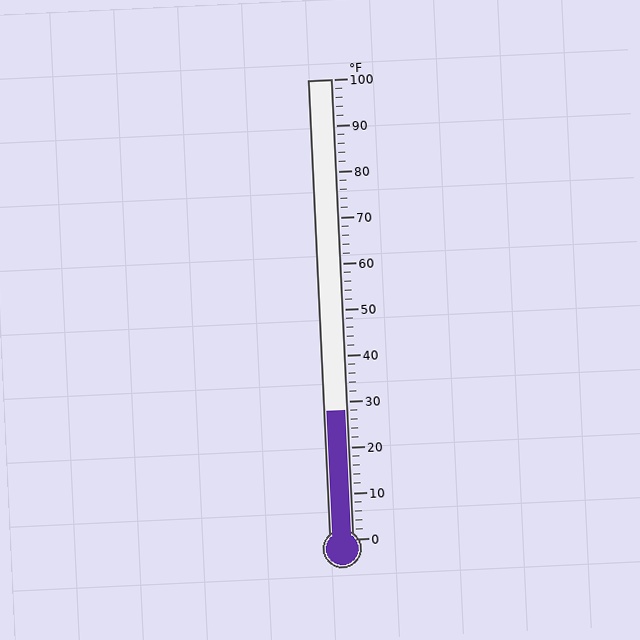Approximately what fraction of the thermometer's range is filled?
The thermometer is filled to approximately 30% of its range.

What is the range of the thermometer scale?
The thermometer scale ranges from 0°F to 100°F.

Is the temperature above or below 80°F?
The temperature is below 80°F.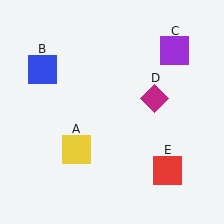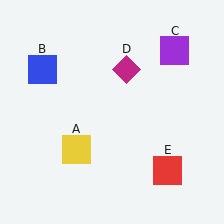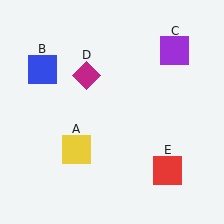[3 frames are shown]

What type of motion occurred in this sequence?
The magenta diamond (object D) rotated counterclockwise around the center of the scene.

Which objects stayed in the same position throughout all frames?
Yellow square (object A) and blue square (object B) and purple square (object C) and red square (object E) remained stationary.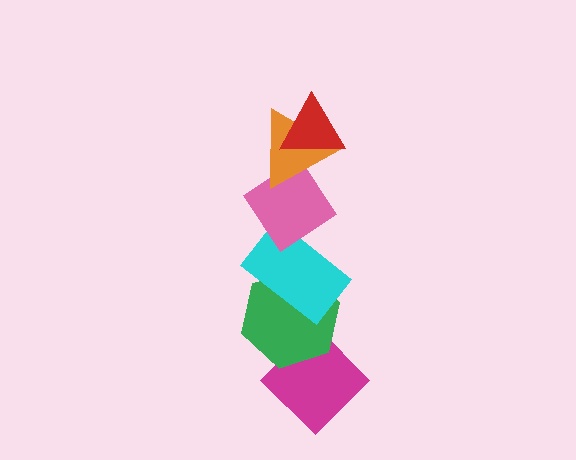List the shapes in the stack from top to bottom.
From top to bottom: the red triangle, the orange triangle, the pink diamond, the cyan rectangle, the green hexagon, the magenta diamond.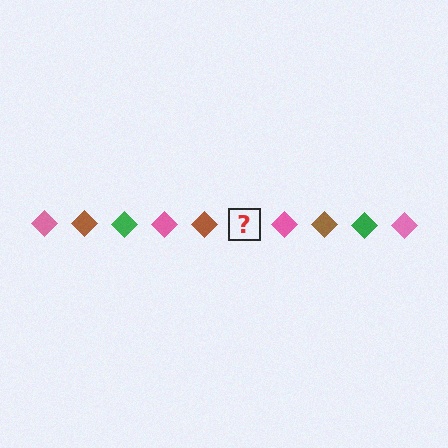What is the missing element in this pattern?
The missing element is a green diamond.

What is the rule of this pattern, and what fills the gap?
The rule is that the pattern cycles through pink, brown, green diamonds. The gap should be filled with a green diamond.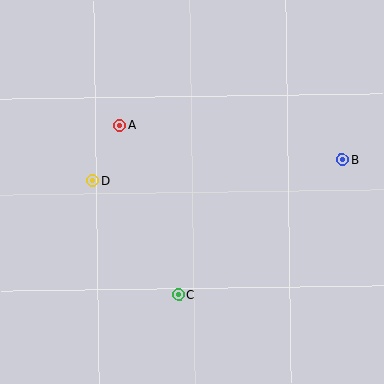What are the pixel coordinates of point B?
Point B is at (342, 159).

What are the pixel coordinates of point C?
Point C is at (179, 295).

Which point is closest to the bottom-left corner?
Point C is closest to the bottom-left corner.